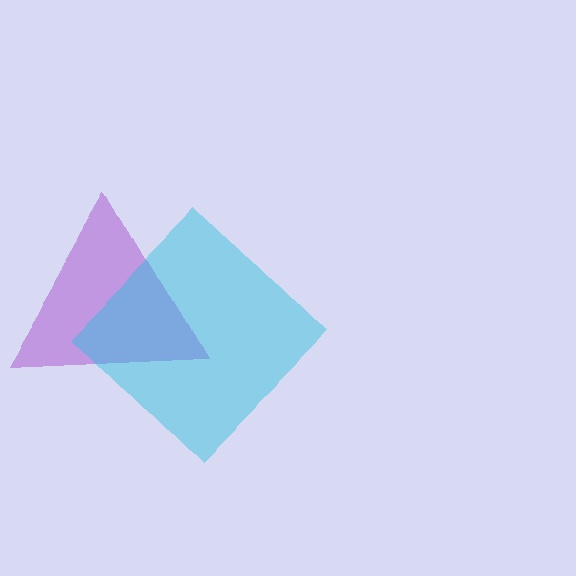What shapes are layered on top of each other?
The layered shapes are: a purple triangle, a cyan diamond.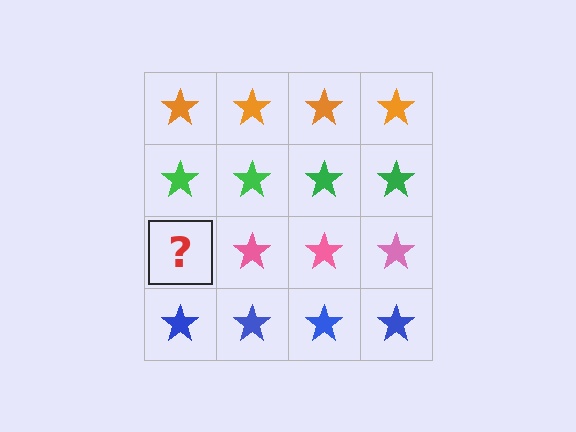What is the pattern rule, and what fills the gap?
The rule is that each row has a consistent color. The gap should be filled with a pink star.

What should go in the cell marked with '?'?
The missing cell should contain a pink star.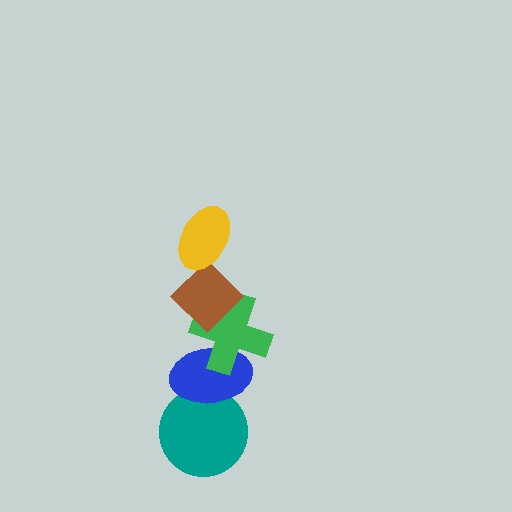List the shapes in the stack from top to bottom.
From top to bottom: the yellow ellipse, the brown diamond, the green cross, the blue ellipse, the teal circle.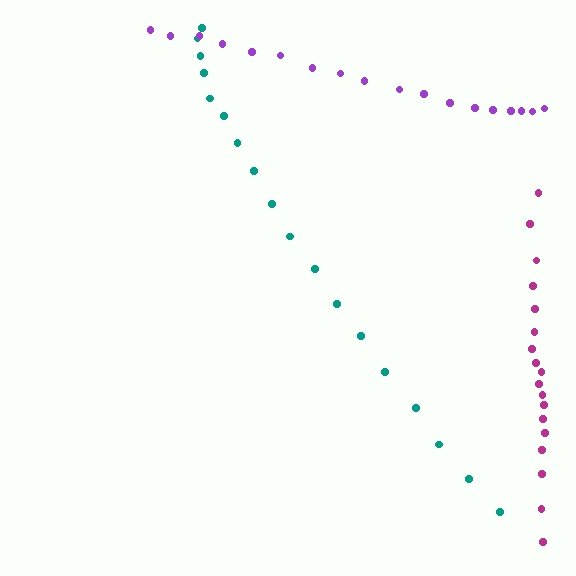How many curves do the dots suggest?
There are 3 distinct paths.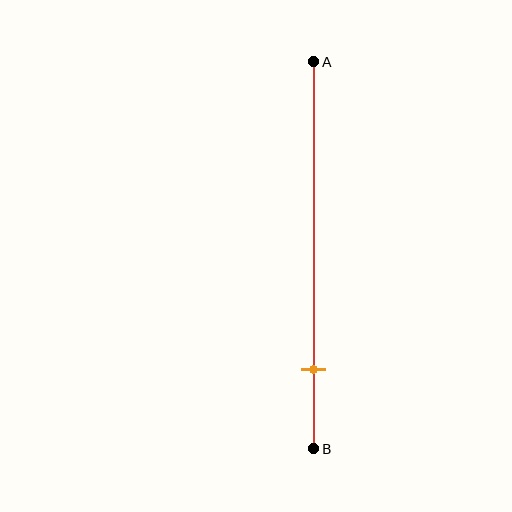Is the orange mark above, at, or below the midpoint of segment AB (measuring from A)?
The orange mark is below the midpoint of segment AB.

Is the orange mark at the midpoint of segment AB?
No, the mark is at about 80% from A, not at the 50% midpoint.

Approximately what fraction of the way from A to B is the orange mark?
The orange mark is approximately 80% of the way from A to B.